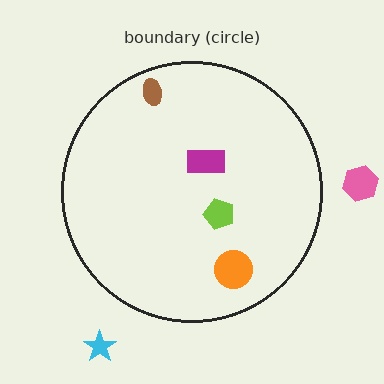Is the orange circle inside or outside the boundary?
Inside.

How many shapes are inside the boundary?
4 inside, 2 outside.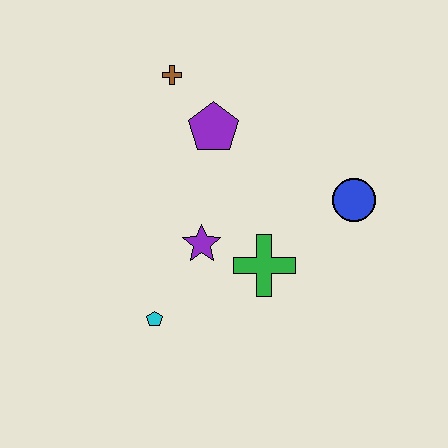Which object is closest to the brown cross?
The purple pentagon is closest to the brown cross.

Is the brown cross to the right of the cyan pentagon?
Yes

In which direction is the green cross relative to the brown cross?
The green cross is below the brown cross.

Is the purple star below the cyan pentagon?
No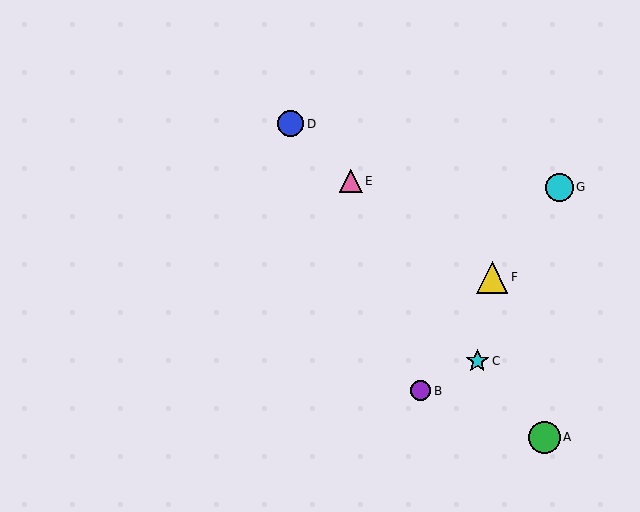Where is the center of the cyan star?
The center of the cyan star is at (477, 361).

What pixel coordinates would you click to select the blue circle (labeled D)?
Click at (290, 124) to select the blue circle D.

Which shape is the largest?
The green circle (labeled A) is the largest.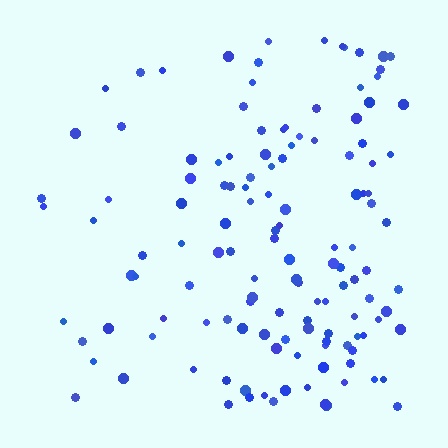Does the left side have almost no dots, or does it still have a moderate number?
Still a moderate number, just noticeably fewer than the right.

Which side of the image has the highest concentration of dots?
The right.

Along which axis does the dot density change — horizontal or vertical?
Horizontal.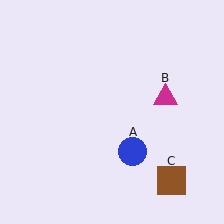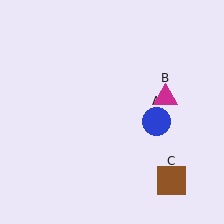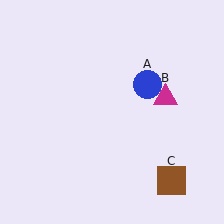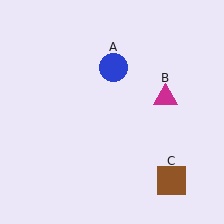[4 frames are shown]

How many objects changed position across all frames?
1 object changed position: blue circle (object A).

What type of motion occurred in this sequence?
The blue circle (object A) rotated counterclockwise around the center of the scene.